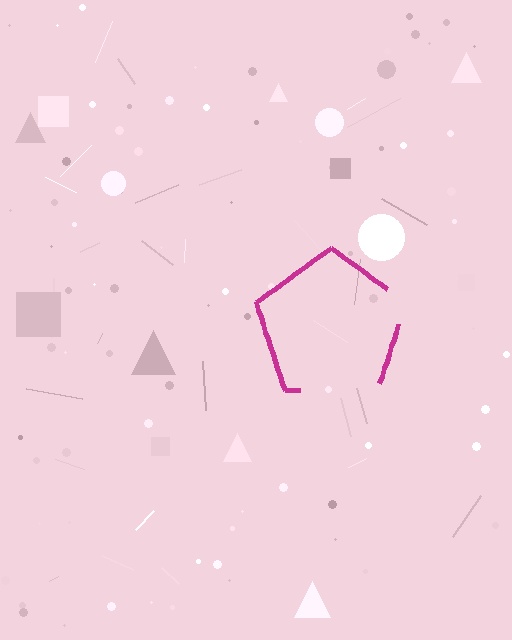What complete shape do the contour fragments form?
The contour fragments form a pentagon.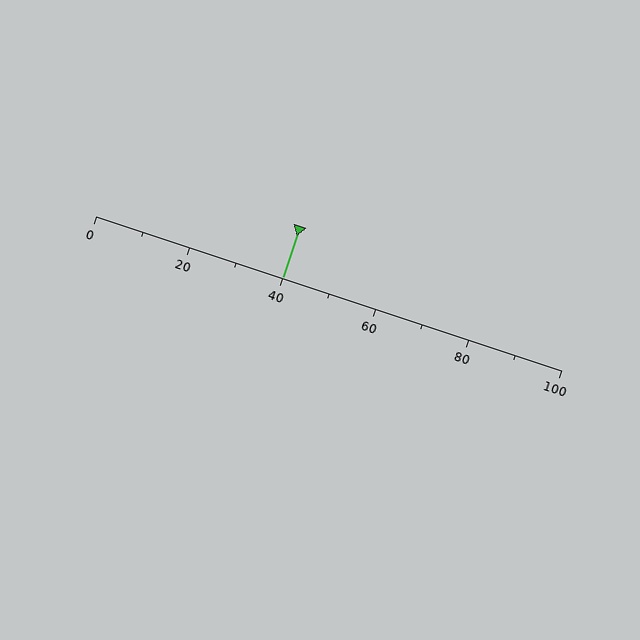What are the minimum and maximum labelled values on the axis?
The axis runs from 0 to 100.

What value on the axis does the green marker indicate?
The marker indicates approximately 40.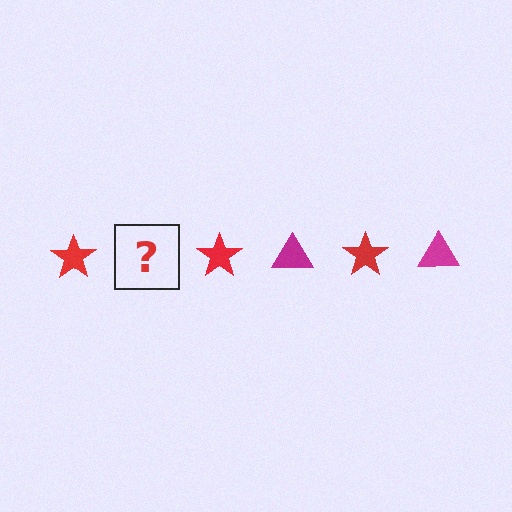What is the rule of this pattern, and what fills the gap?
The rule is that the pattern alternates between red star and magenta triangle. The gap should be filled with a magenta triangle.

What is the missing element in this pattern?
The missing element is a magenta triangle.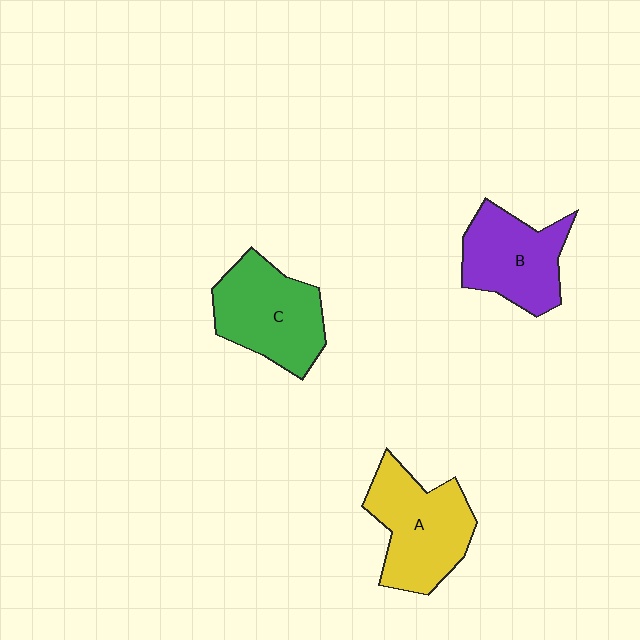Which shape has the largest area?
Shape A (yellow).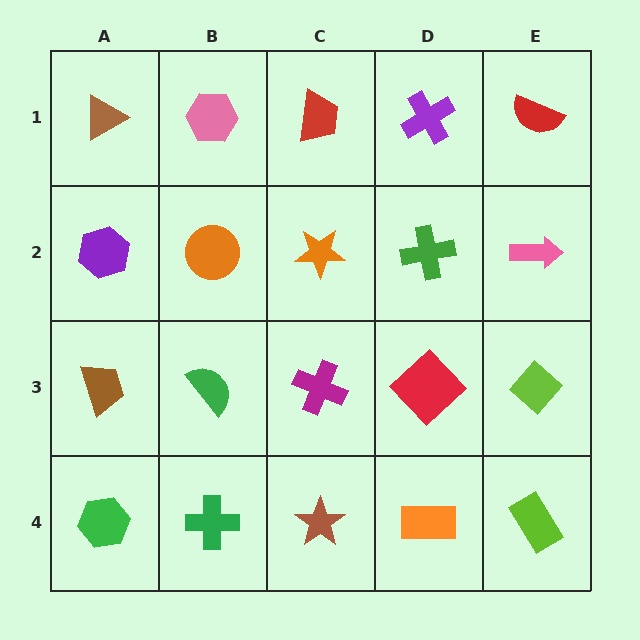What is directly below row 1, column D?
A green cross.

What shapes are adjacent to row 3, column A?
A purple hexagon (row 2, column A), a green hexagon (row 4, column A), a green semicircle (row 3, column B).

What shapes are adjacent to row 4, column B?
A green semicircle (row 3, column B), a green hexagon (row 4, column A), a brown star (row 4, column C).